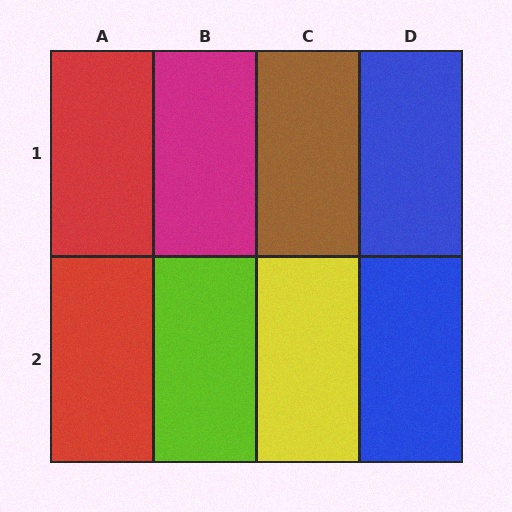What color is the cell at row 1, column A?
Red.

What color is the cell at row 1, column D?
Blue.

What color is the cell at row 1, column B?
Magenta.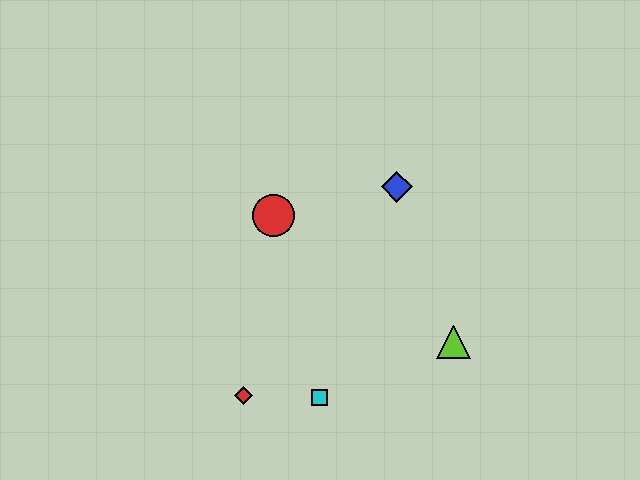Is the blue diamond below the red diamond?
No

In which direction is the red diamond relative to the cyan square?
The red diamond is to the left of the cyan square.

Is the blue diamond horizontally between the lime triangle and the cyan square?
Yes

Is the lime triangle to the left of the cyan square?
No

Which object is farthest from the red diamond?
The blue diamond is farthest from the red diamond.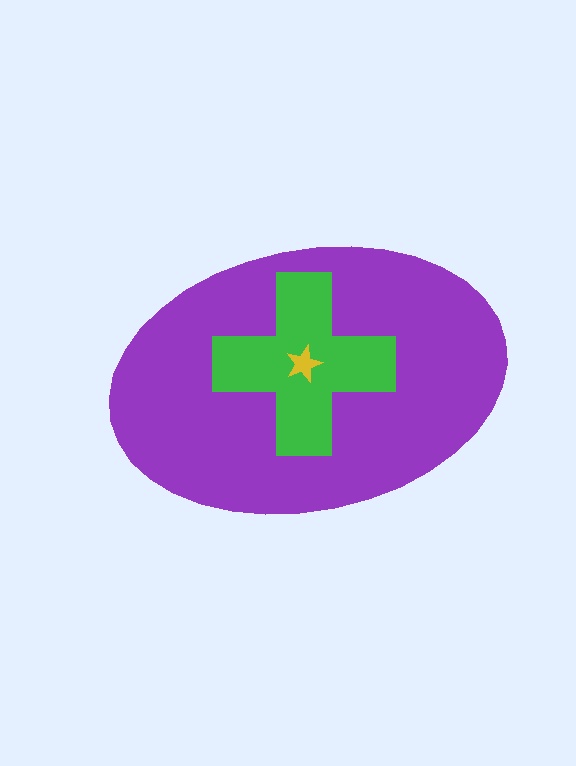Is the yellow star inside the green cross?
Yes.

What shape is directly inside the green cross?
The yellow star.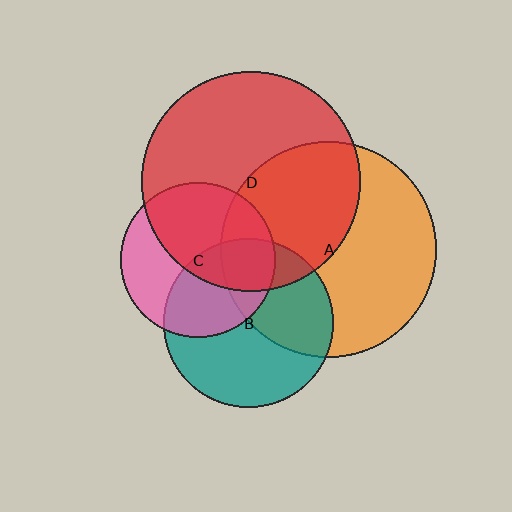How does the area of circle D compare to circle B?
Approximately 1.7 times.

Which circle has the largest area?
Circle D (red).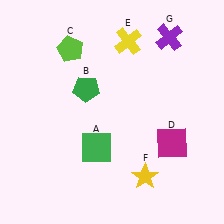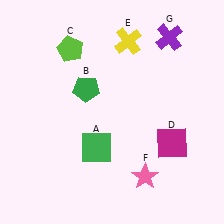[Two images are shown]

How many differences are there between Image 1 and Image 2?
There is 1 difference between the two images.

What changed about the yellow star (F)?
In Image 1, F is yellow. In Image 2, it changed to pink.